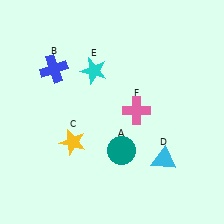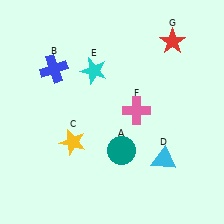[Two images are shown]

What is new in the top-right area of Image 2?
A red star (G) was added in the top-right area of Image 2.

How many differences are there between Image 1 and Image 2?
There is 1 difference between the two images.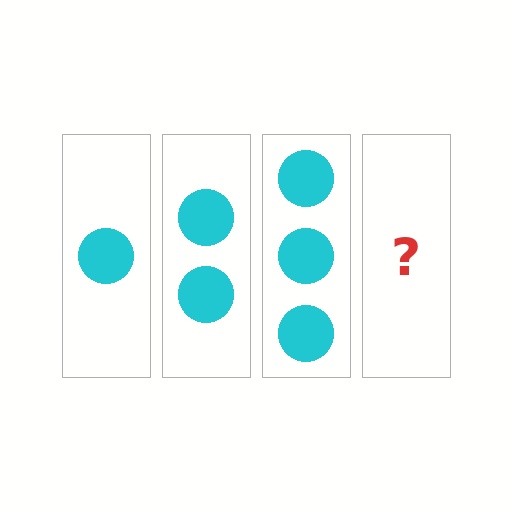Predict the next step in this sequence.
The next step is 4 circles.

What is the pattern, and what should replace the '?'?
The pattern is that each step adds one more circle. The '?' should be 4 circles.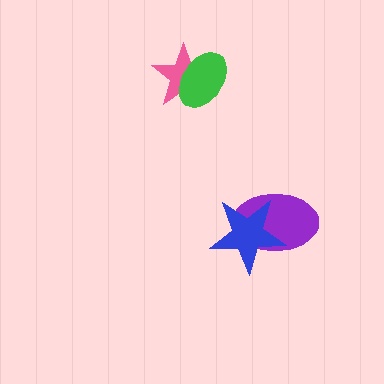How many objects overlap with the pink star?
1 object overlaps with the pink star.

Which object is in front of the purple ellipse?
The blue star is in front of the purple ellipse.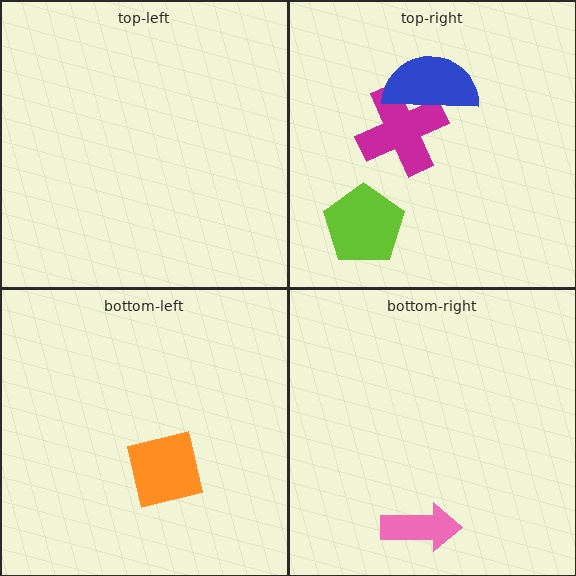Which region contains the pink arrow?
The bottom-right region.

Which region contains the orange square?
The bottom-left region.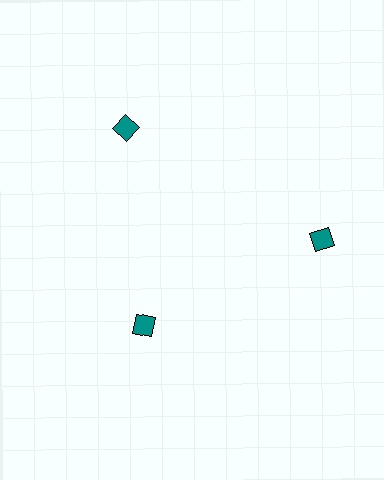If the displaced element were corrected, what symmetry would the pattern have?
It would have 3-fold rotational symmetry — the pattern would map onto itself every 120 degrees.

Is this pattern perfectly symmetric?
No. The 3 teal diamonds are arranged in a ring, but one element near the 7 o'clock position is pulled inward toward the center, breaking the 3-fold rotational symmetry.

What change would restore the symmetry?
The symmetry would be restored by moving it outward, back onto the ring so that all 3 diamonds sit at equal angles and equal distance from the center.